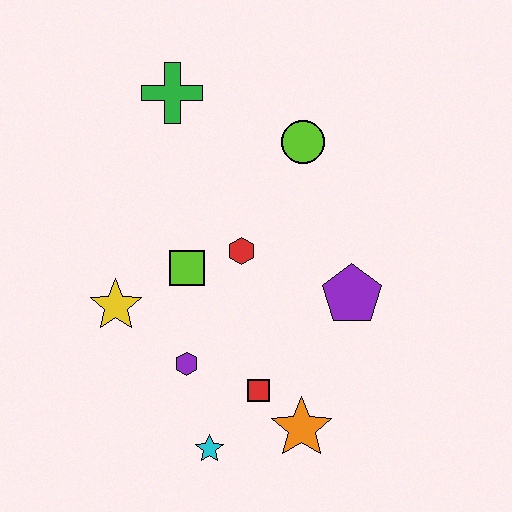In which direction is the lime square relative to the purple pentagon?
The lime square is to the left of the purple pentagon.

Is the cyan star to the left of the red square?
Yes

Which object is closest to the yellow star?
The lime square is closest to the yellow star.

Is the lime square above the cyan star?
Yes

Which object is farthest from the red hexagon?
The cyan star is farthest from the red hexagon.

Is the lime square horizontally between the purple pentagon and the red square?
No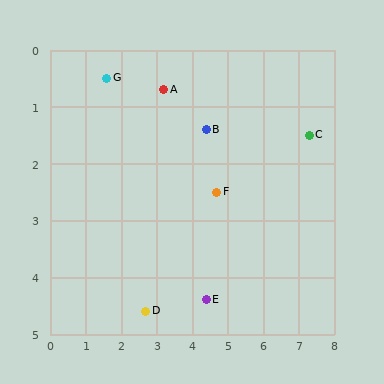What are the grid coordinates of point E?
Point E is at approximately (4.4, 4.4).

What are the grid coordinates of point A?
Point A is at approximately (3.2, 0.7).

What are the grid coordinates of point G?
Point G is at approximately (1.6, 0.5).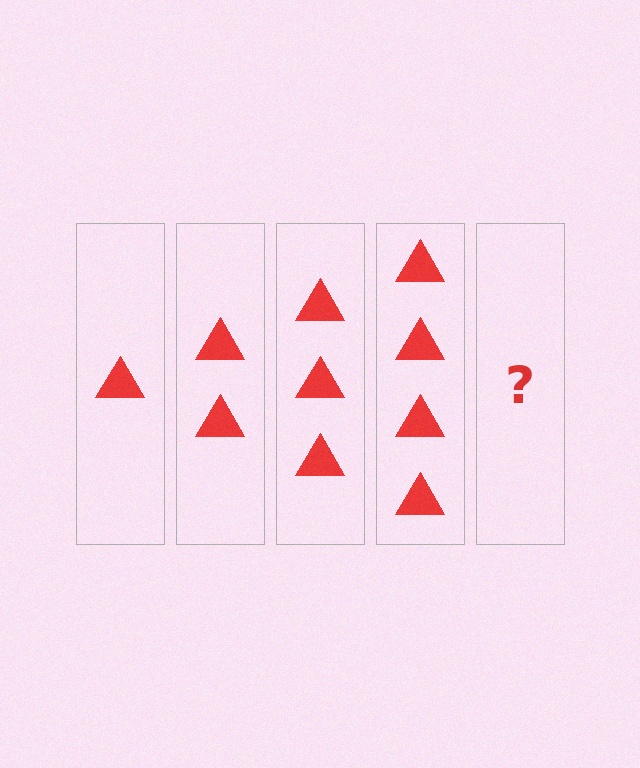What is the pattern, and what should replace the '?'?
The pattern is that each step adds one more triangle. The '?' should be 5 triangles.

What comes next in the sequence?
The next element should be 5 triangles.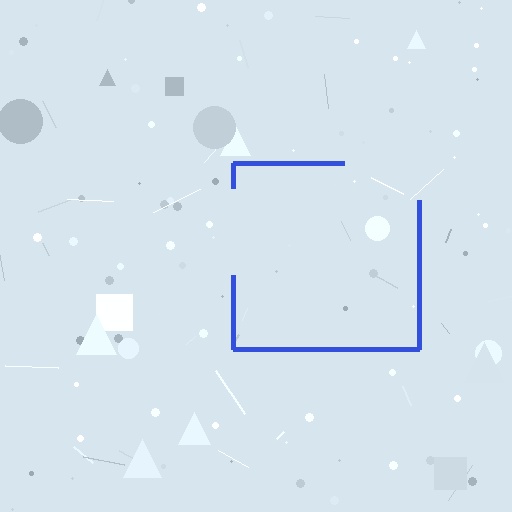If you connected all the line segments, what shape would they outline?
They would outline a square.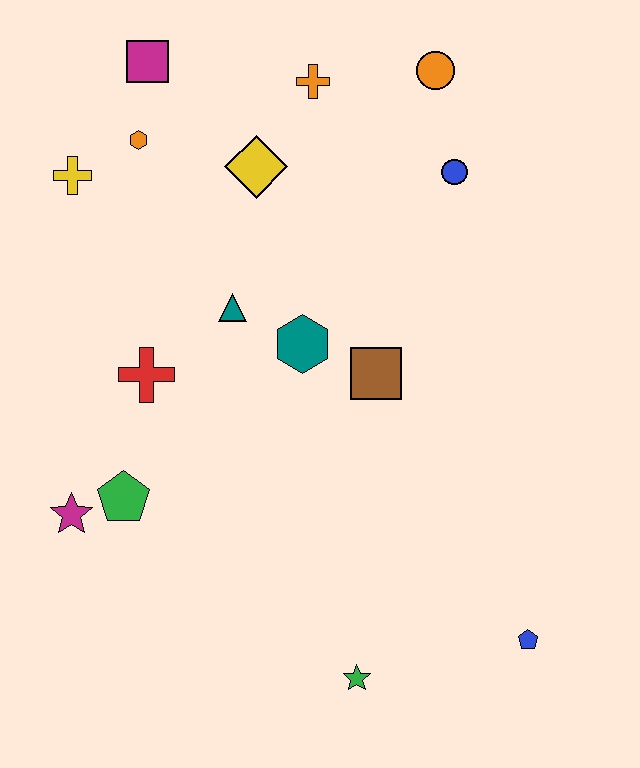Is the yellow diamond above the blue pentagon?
Yes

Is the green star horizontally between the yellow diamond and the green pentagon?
No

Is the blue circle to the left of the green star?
No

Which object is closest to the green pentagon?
The magenta star is closest to the green pentagon.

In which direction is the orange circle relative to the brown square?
The orange circle is above the brown square.